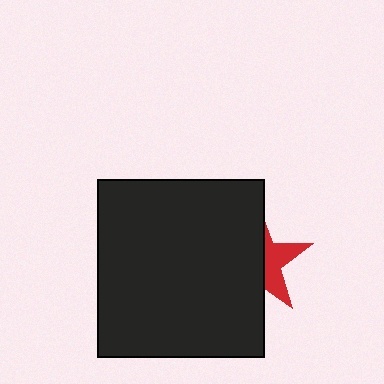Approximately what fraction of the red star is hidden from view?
Roughly 63% of the red star is hidden behind the black rectangle.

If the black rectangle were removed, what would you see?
You would see the complete red star.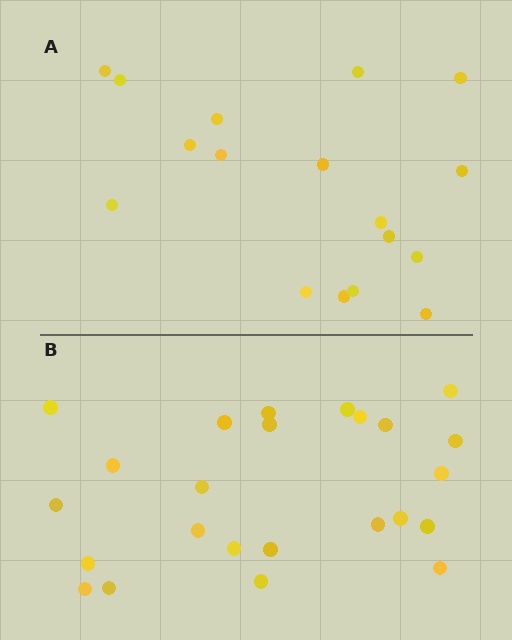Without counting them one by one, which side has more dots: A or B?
Region B (the bottom region) has more dots.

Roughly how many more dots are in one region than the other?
Region B has roughly 8 or so more dots than region A.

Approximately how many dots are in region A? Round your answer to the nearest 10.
About 20 dots. (The exact count is 17, which rounds to 20.)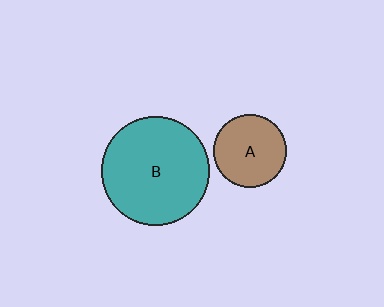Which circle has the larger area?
Circle B (teal).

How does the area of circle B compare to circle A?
Approximately 2.2 times.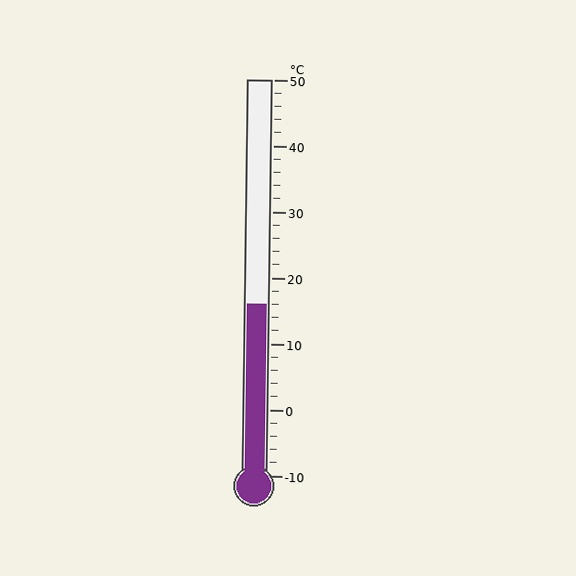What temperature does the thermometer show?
The thermometer shows approximately 16°C.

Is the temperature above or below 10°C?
The temperature is above 10°C.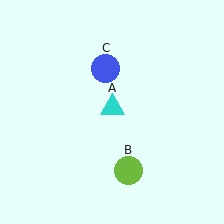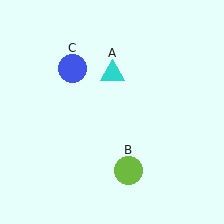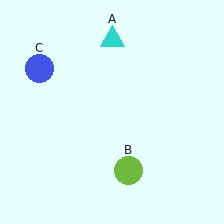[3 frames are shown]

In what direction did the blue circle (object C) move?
The blue circle (object C) moved left.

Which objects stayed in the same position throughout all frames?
Lime circle (object B) remained stationary.